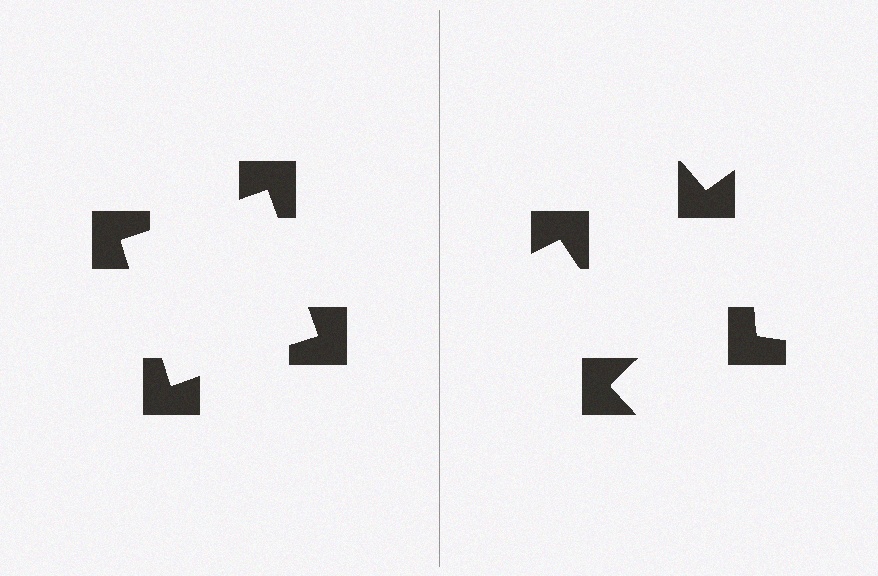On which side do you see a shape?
An illusory square appears on the left side. On the right side the wedge cuts are rotated, so no coherent shape forms.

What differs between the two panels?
The notched squares are positioned identically on both sides; only the wedge orientations differ. On the left they align to a square; on the right they are misaligned.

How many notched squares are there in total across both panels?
8 — 4 on each side.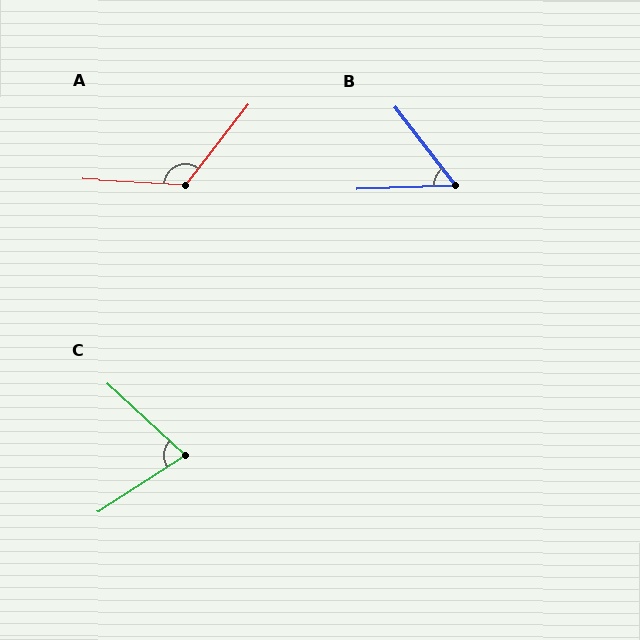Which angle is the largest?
A, at approximately 125 degrees.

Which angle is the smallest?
B, at approximately 55 degrees.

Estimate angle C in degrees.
Approximately 76 degrees.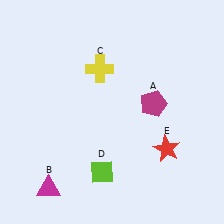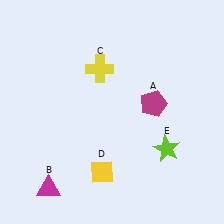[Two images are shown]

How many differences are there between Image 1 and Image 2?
There are 2 differences between the two images.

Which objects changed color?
D changed from lime to yellow. E changed from red to lime.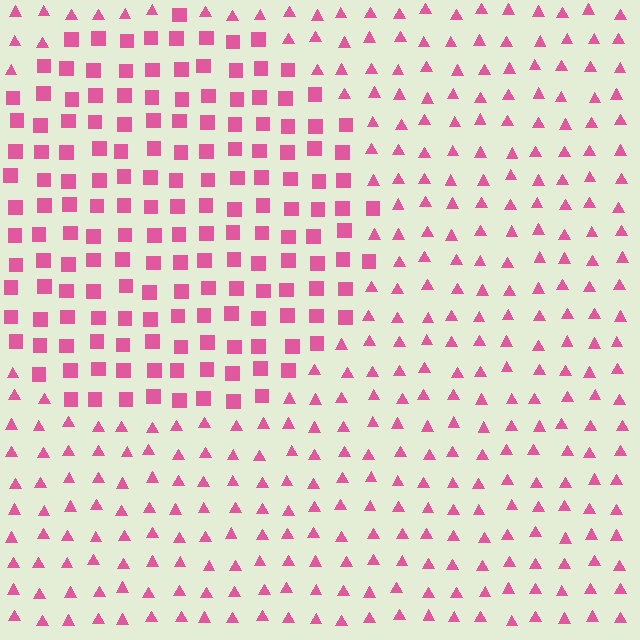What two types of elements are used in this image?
The image uses squares inside the circle region and triangles outside it.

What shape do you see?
I see a circle.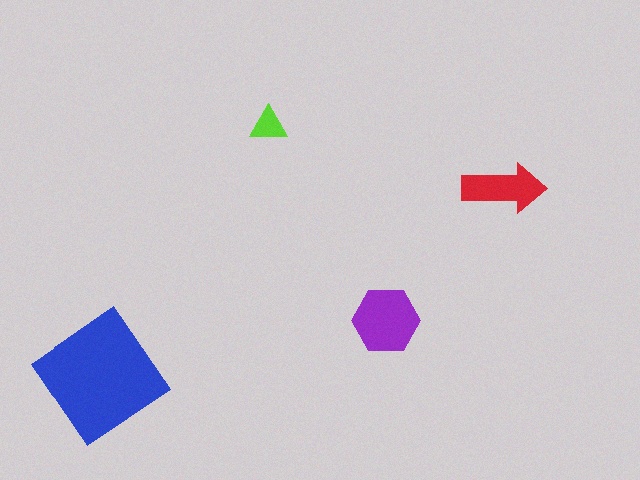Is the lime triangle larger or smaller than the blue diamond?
Smaller.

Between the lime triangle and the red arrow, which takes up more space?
The red arrow.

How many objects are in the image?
There are 4 objects in the image.